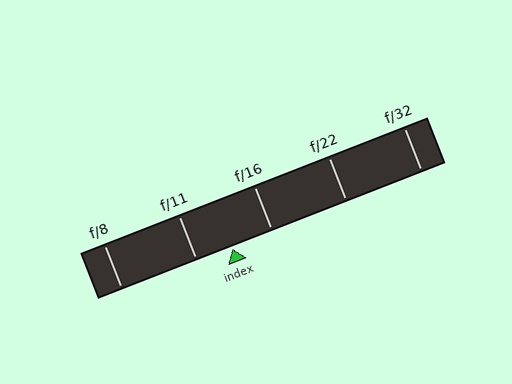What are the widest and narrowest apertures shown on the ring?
The widest aperture shown is f/8 and the narrowest is f/32.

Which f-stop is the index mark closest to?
The index mark is closest to f/11.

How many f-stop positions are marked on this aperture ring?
There are 5 f-stop positions marked.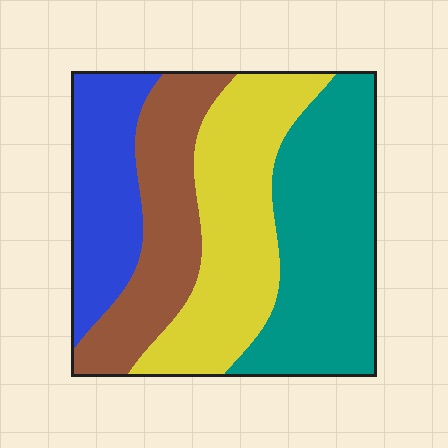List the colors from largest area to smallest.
From largest to smallest: teal, yellow, brown, blue.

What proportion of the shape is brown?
Brown covers 21% of the shape.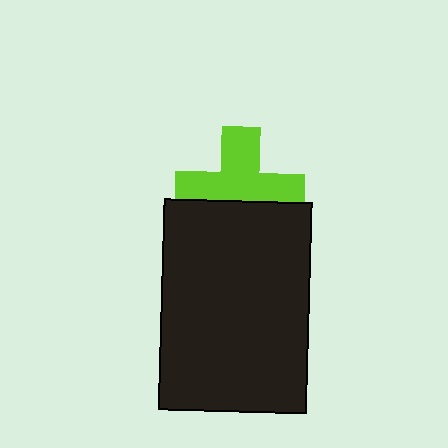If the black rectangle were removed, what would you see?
You would see the complete lime cross.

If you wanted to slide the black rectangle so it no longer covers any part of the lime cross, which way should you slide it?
Slide it down — that is the most direct way to separate the two shapes.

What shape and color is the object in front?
The object in front is a black rectangle.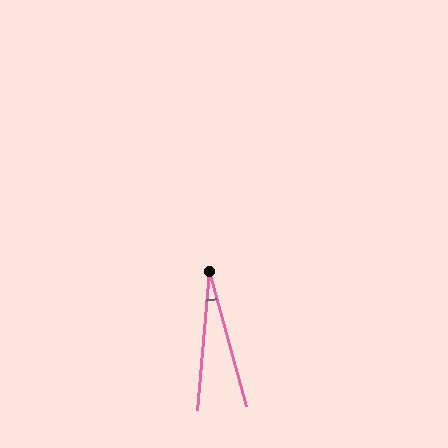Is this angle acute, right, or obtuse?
It is acute.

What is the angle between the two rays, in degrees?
Approximately 20 degrees.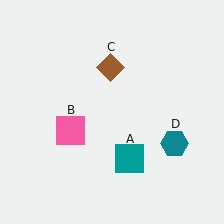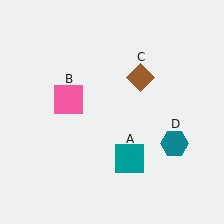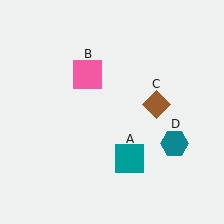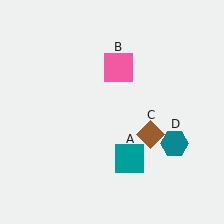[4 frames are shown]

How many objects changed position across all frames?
2 objects changed position: pink square (object B), brown diamond (object C).